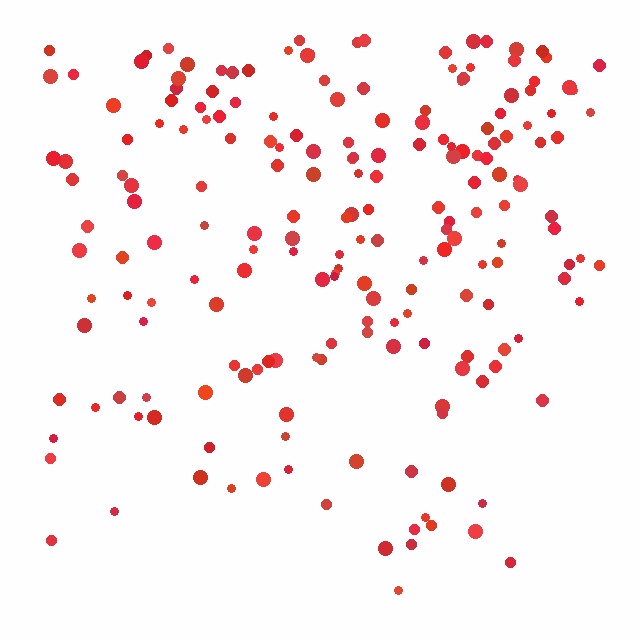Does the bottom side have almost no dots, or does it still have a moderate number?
Still a moderate number, just noticeably fewer than the top.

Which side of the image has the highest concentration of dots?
The top.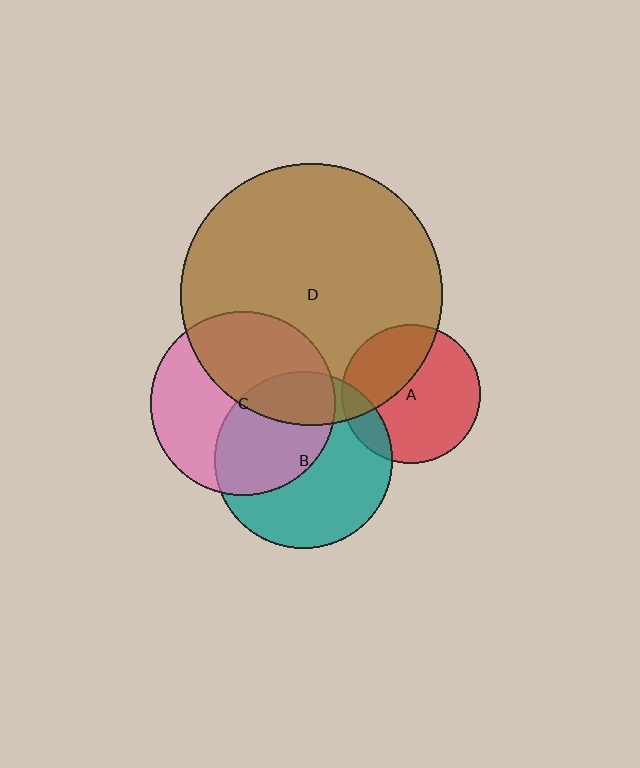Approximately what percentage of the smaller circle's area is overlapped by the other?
Approximately 45%.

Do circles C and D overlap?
Yes.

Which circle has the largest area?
Circle D (brown).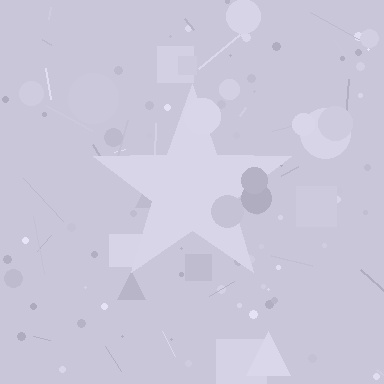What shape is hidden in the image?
A star is hidden in the image.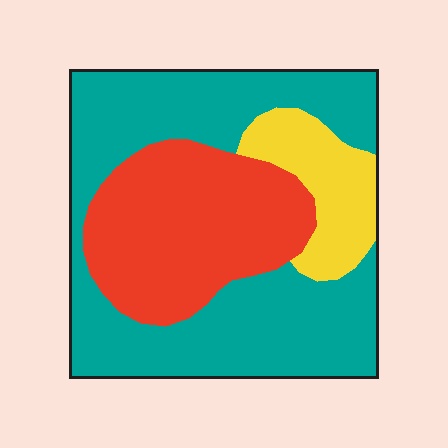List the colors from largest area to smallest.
From largest to smallest: teal, red, yellow.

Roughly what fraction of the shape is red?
Red takes up about one third (1/3) of the shape.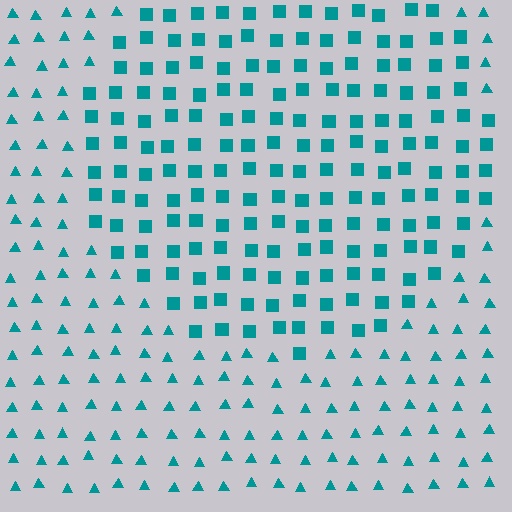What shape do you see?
I see a circle.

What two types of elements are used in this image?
The image uses squares inside the circle region and triangles outside it.